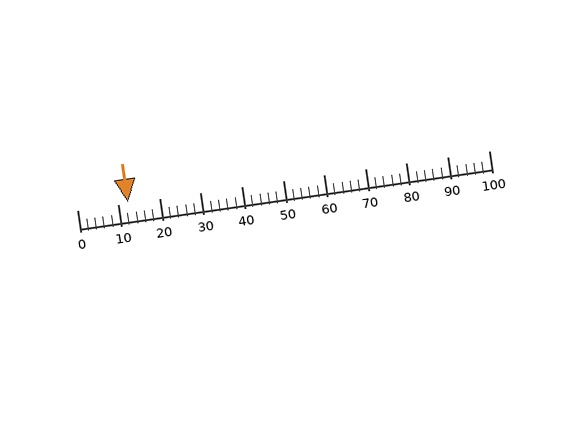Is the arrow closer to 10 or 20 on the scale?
The arrow is closer to 10.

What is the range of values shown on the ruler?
The ruler shows values from 0 to 100.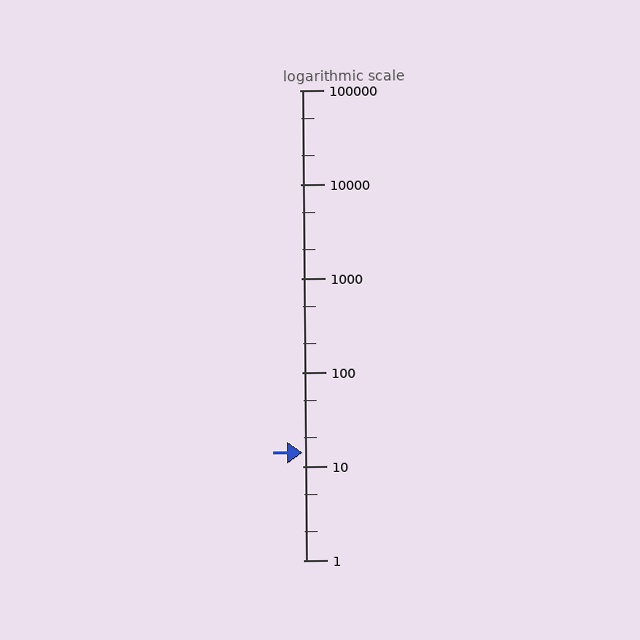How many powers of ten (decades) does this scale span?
The scale spans 5 decades, from 1 to 100000.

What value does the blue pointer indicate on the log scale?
The pointer indicates approximately 14.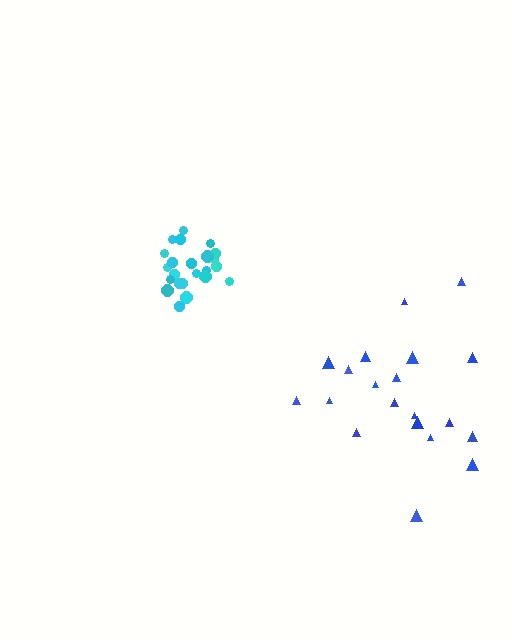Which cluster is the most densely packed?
Cyan.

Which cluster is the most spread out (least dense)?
Blue.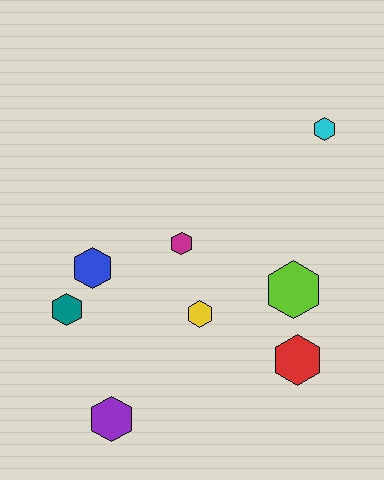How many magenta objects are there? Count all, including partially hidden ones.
There is 1 magenta object.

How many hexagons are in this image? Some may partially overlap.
There are 8 hexagons.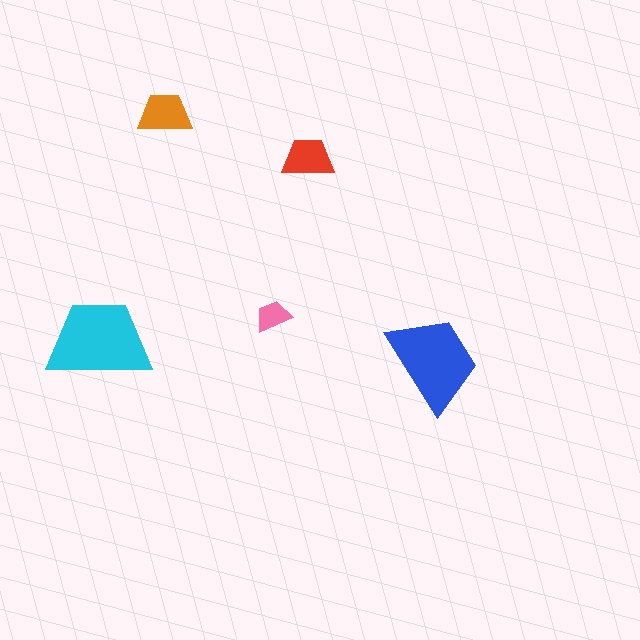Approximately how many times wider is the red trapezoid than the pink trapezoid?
About 1.5 times wider.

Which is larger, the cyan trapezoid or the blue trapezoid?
The cyan one.